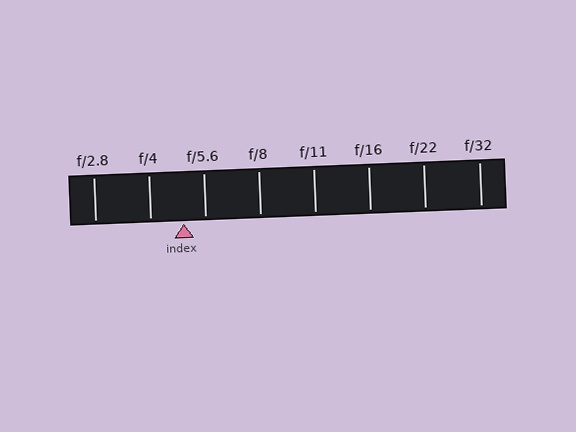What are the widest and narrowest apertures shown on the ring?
The widest aperture shown is f/2.8 and the narrowest is f/32.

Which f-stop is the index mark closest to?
The index mark is closest to f/5.6.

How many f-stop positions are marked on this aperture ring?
There are 8 f-stop positions marked.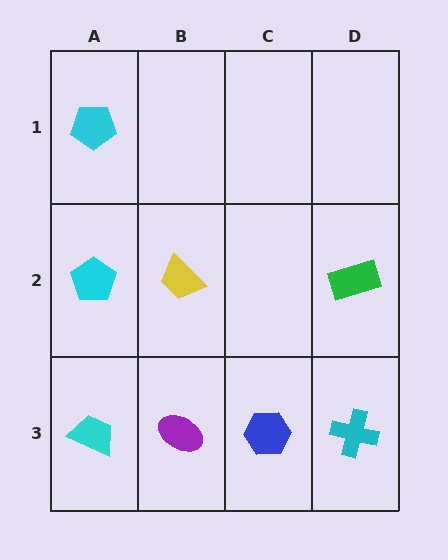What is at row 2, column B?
A yellow trapezoid.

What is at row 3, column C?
A blue hexagon.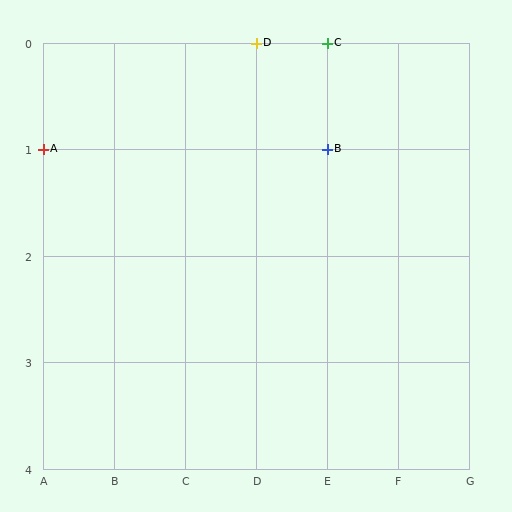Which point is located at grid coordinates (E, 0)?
Point C is at (E, 0).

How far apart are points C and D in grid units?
Points C and D are 1 column apart.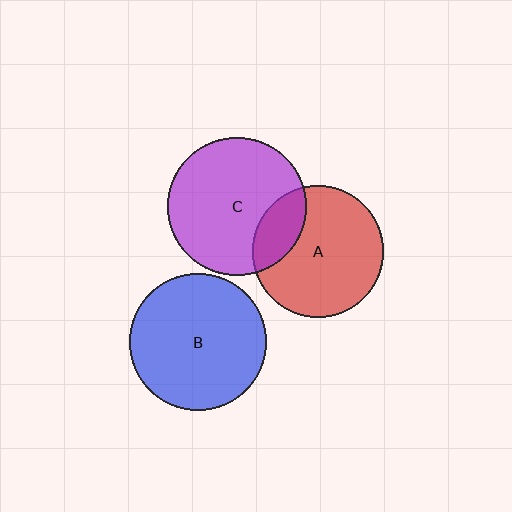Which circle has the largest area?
Circle C (purple).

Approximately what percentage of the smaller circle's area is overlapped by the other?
Approximately 20%.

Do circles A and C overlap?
Yes.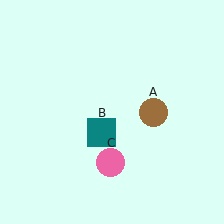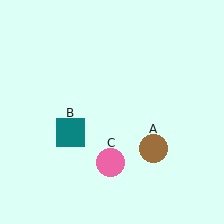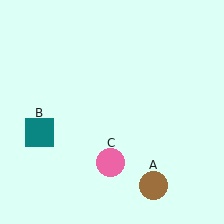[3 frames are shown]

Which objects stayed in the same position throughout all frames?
Pink circle (object C) remained stationary.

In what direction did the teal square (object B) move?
The teal square (object B) moved left.